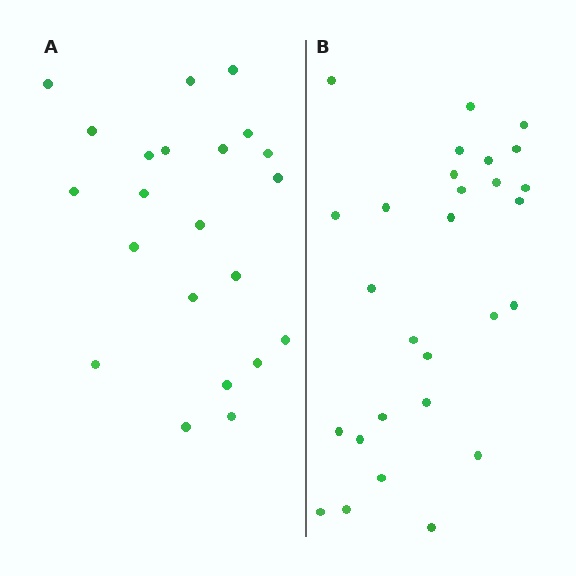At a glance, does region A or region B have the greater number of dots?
Region B (the right region) has more dots.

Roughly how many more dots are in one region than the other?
Region B has about 6 more dots than region A.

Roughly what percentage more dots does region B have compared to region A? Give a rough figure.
About 25% more.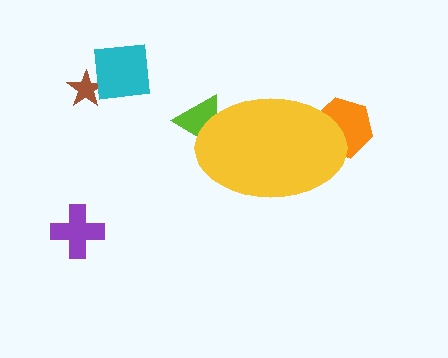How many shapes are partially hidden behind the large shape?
2 shapes are partially hidden.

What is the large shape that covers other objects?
A yellow ellipse.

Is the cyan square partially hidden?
No, the cyan square is fully visible.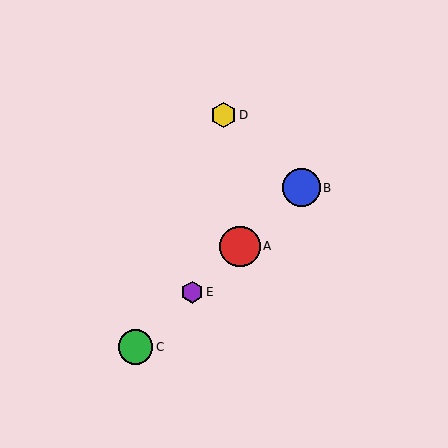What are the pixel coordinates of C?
Object C is at (135, 347).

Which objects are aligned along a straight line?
Objects A, B, C, E are aligned along a straight line.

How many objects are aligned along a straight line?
4 objects (A, B, C, E) are aligned along a straight line.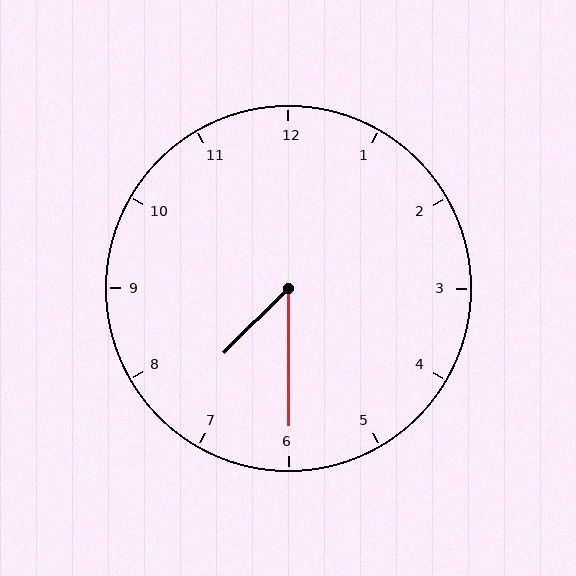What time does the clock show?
7:30.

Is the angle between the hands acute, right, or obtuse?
It is acute.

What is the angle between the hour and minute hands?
Approximately 45 degrees.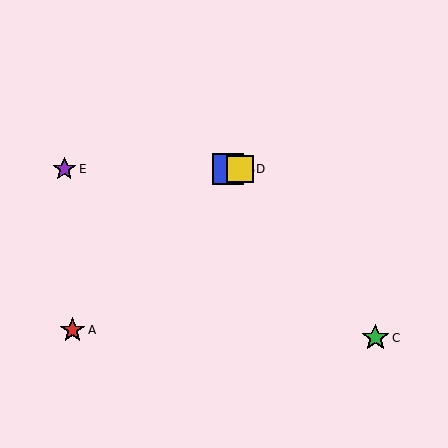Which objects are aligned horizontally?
Objects B, D, E are aligned horizontally.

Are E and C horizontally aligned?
No, E is at y≈169 and C is at y≈338.